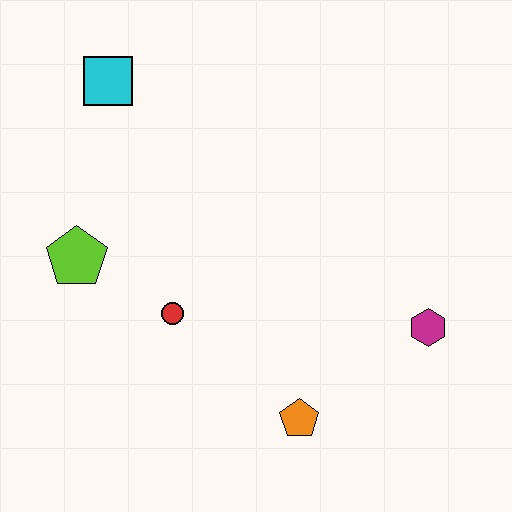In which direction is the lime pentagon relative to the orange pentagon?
The lime pentagon is to the left of the orange pentagon.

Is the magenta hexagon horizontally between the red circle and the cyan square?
No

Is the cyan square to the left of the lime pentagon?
No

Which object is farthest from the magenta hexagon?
The cyan square is farthest from the magenta hexagon.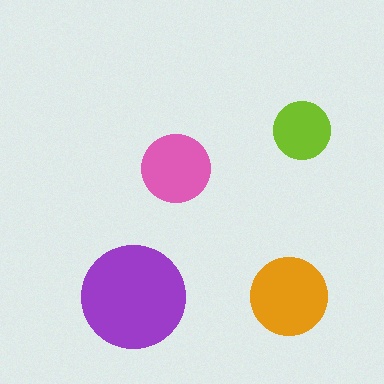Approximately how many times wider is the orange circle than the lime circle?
About 1.5 times wider.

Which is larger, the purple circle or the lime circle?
The purple one.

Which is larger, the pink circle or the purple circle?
The purple one.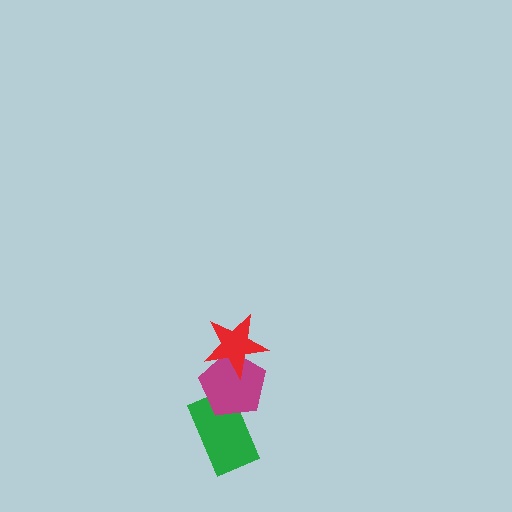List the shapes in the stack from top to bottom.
From top to bottom: the red star, the magenta pentagon, the green rectangle.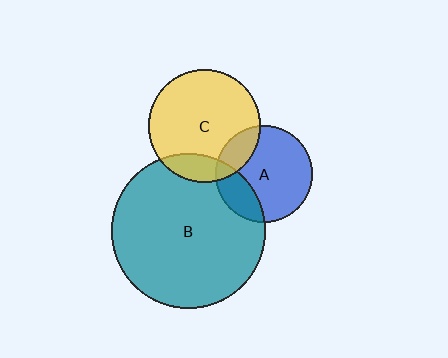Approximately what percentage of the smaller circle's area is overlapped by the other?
Approximately 25%.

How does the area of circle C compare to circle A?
Approximately 1.4 times.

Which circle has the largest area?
Circle B (teal).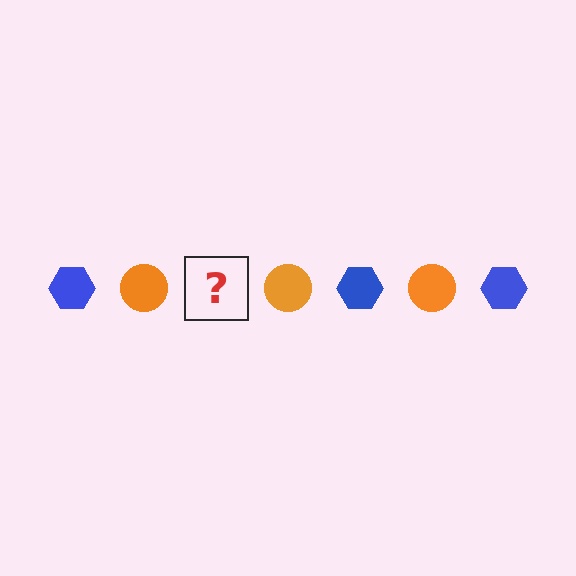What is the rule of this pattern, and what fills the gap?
The rule is that the pattern alternates between blue hexagon and orange circle. The gap should be filled with a blue hexagon.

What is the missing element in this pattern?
The missing element is a blue hexagon.